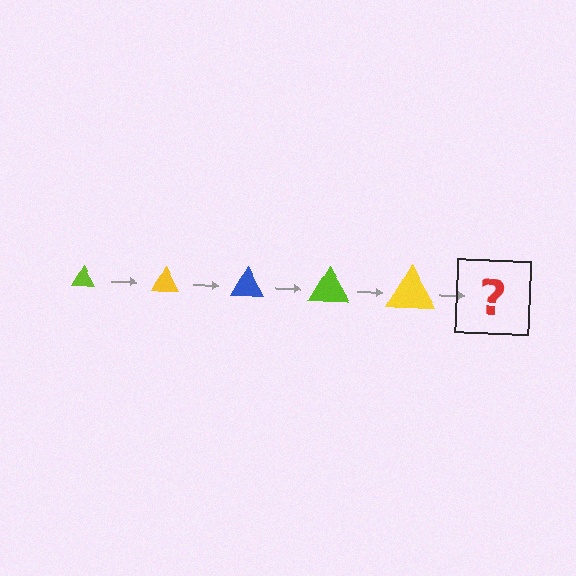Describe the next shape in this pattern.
It should be a blue triangle, larger than the previous one.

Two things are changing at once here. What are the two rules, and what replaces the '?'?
The two rules are that the triangle grows larger each step and the color cycles through lime, yellow, and blue. The '?' should be a blue triangle, larger than the previous one.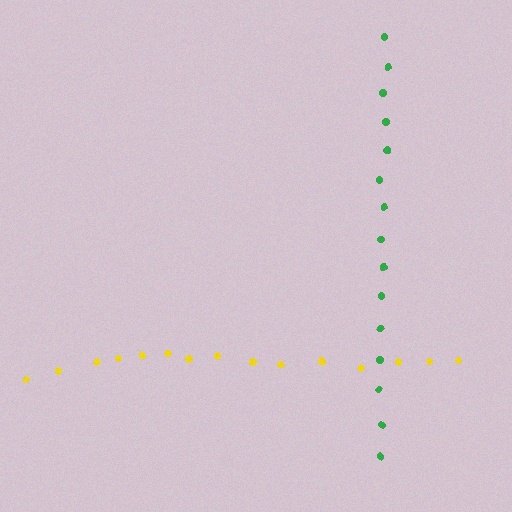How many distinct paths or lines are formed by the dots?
There are 2 distinct paths.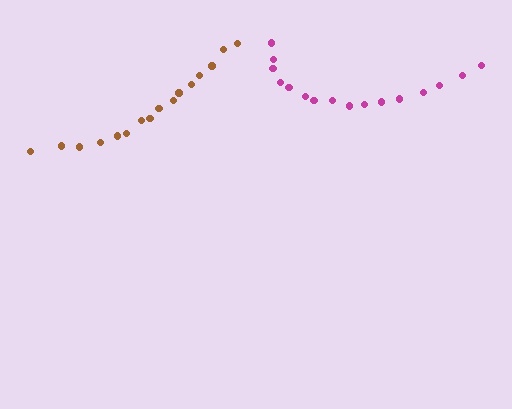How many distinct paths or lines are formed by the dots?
There are 2 distinct paths.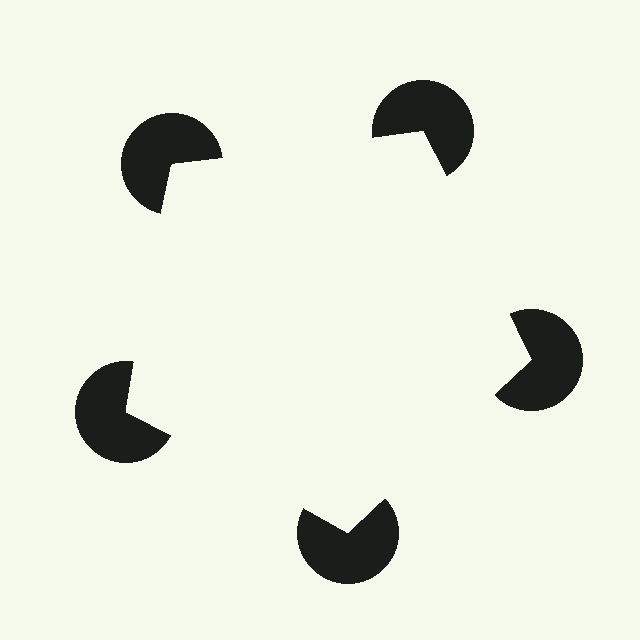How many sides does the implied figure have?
5 sides.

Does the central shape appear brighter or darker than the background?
It typically appears slightly brighter than the background, even though no actual brightness change is drawn.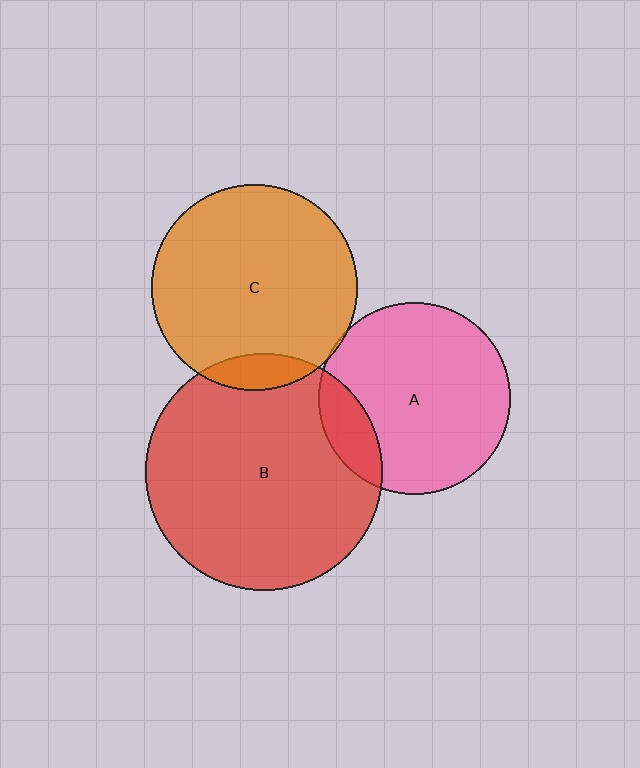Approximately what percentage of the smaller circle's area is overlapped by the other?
Approximately 15%.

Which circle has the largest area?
Circle B (red).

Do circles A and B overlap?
Yes.